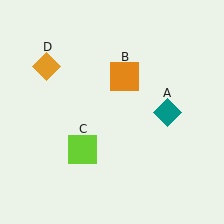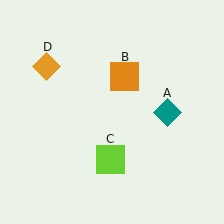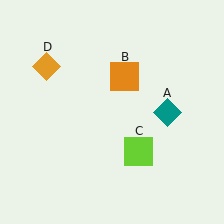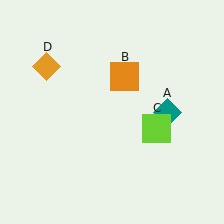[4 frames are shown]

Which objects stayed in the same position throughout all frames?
Teal diamond (object A) and orange square (object B) and orange diamond (object D) remained stationary.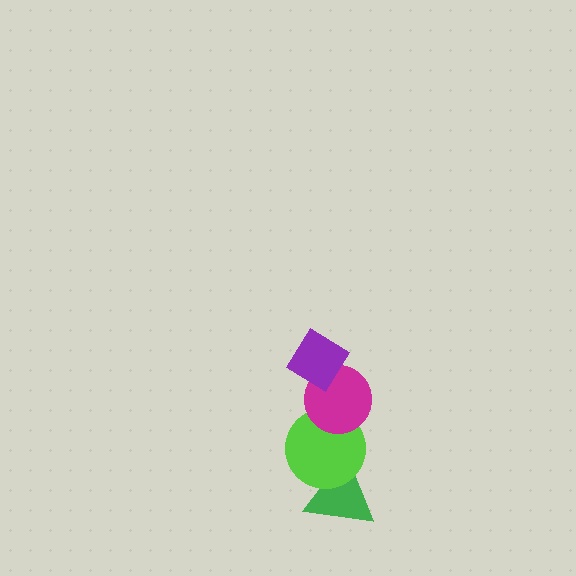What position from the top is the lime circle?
The lime circle is 3rd from the top.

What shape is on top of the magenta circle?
The purple diamond is on top of the magenta circle.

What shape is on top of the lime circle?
The magenta circle is on top of the lime circle.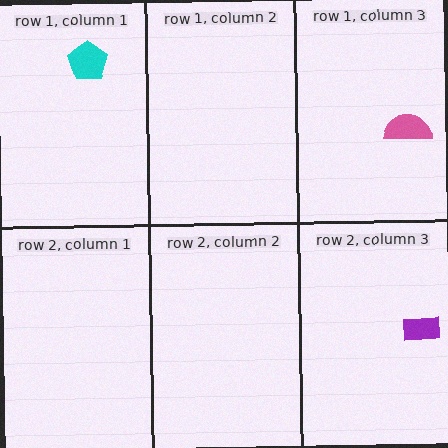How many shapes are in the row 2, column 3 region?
1.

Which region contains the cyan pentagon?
The row 1, column 1 region.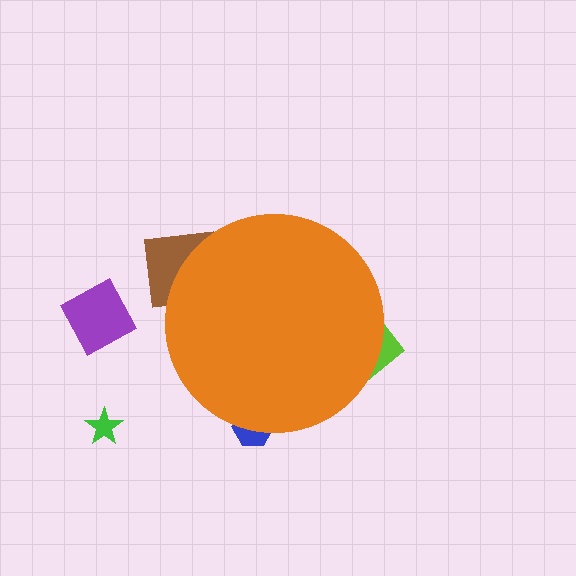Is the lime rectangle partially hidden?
Yes, the lime rectangle is partially hidden behind the orange circle.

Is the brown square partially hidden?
Yes, the brown square is partially hidden behind the orange circle.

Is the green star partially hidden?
No, the green star is fully visible.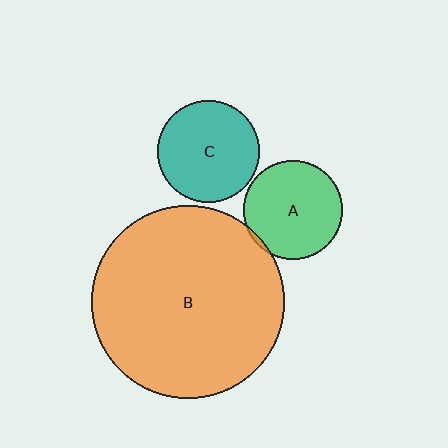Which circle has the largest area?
Circle B (orange).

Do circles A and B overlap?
Yes.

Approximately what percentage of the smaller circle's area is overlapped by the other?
Approximately 5%.